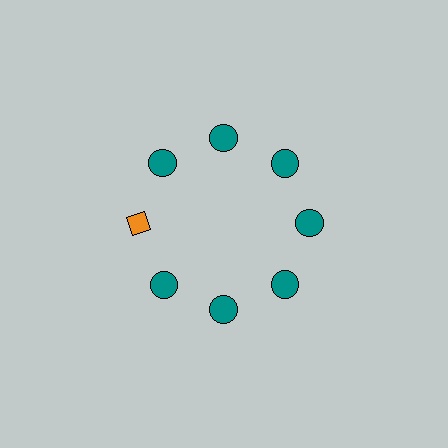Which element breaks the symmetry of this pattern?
The orange diamond at roughly the 9 o'clock position breaks the symmetry. All other shapes are teal circles.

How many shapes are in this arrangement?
There are 8 shapes arranged in a ring pattern.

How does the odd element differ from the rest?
It differs in both color (orange instead of teal) and shape (diamond instead of circle).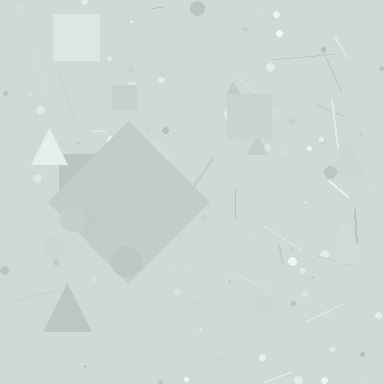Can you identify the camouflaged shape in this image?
The camouflaged shape is a diamond.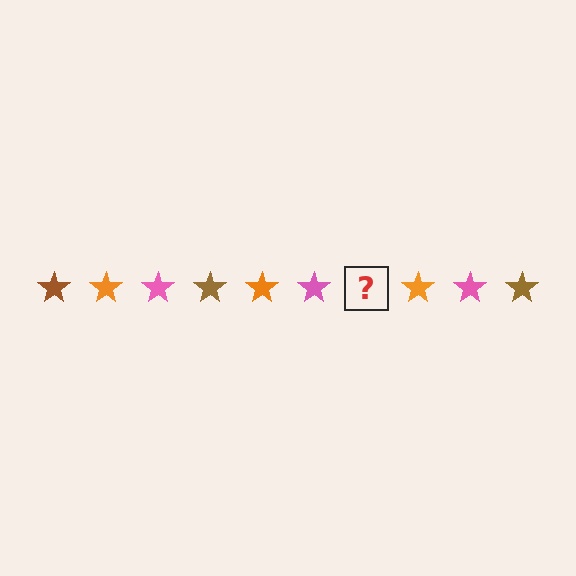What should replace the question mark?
The question mark should be replaced with a brown star.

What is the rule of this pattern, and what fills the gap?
The rule is that the pattern cycles through brown, orange, pink stars. The gap should be filled with a brown star.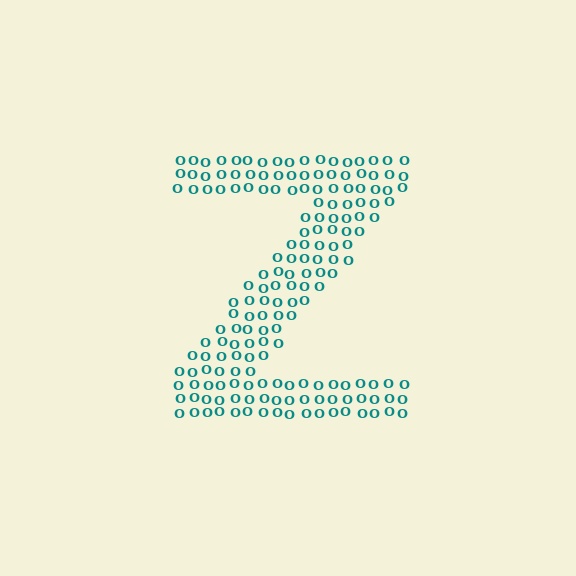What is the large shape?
The large shape is the letter Z.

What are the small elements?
The small elements are letter O's.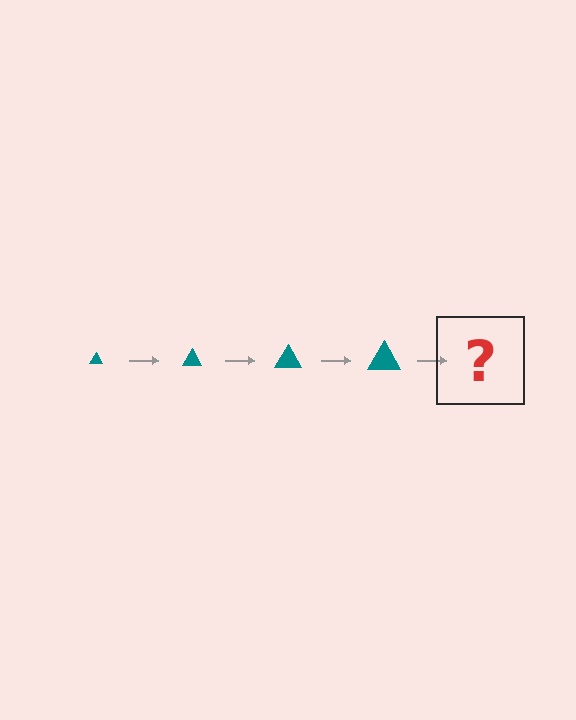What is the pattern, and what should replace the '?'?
The pattern is that the triangle gets progressively larger each step. The '?' should be a teal triangle, larger than the previous one.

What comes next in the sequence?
The next element should be a teal triangle, larger than the previous one.